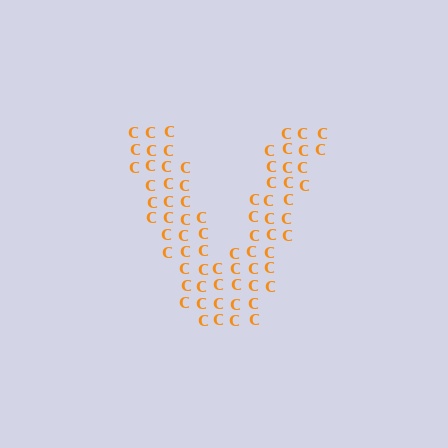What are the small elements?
The small elements are letter C's.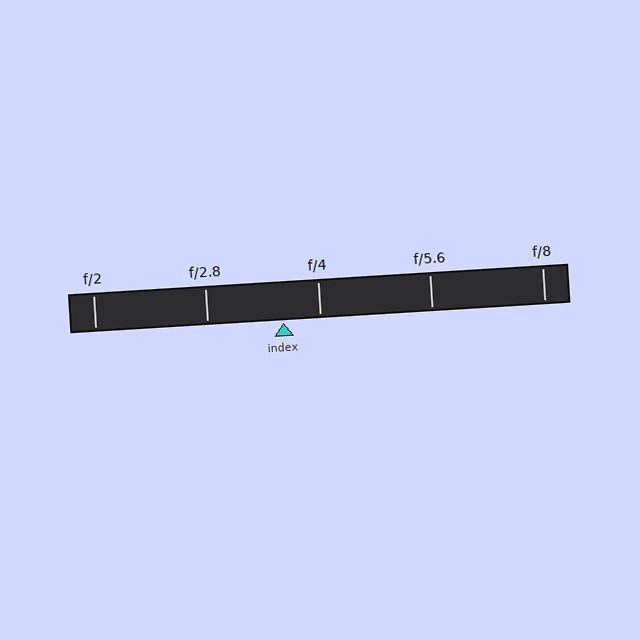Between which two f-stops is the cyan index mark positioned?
The index mark is between f/2.8 and f/4.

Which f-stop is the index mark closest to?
The index mark is closest to f/4.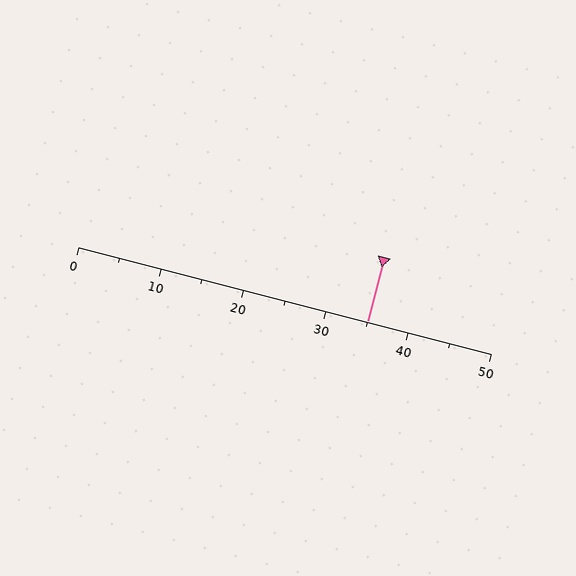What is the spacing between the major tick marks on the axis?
The major ticks are spaced 10 apart.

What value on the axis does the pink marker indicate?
The marker indicates approximately 35.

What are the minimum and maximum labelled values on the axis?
The axis runs from 0 to 50.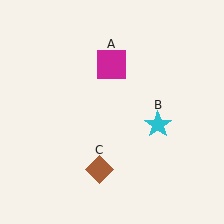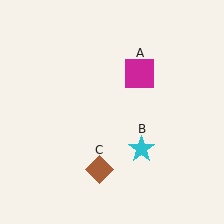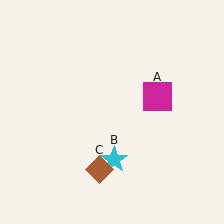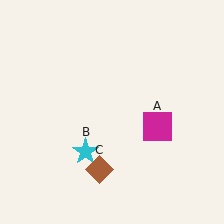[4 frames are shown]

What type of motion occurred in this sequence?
The magenta square (object A), cyan star (object B) rotated clockwise around the center of the scene.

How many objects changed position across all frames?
2 objects changed position: magenta square (object A), cyan star (object B).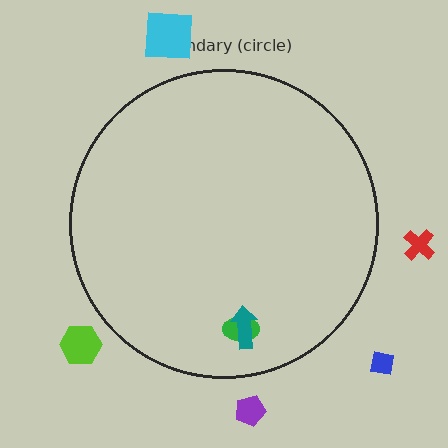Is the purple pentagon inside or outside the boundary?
Outside.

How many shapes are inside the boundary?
2 inside, 5 outside.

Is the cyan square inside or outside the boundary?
Outside.